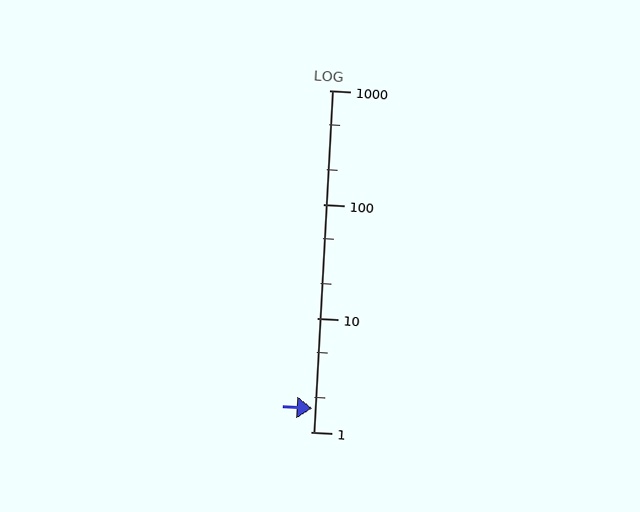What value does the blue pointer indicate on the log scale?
The pointer indicates approximately 1.6.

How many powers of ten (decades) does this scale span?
The scale spans 3 decades, from 1 to 1000.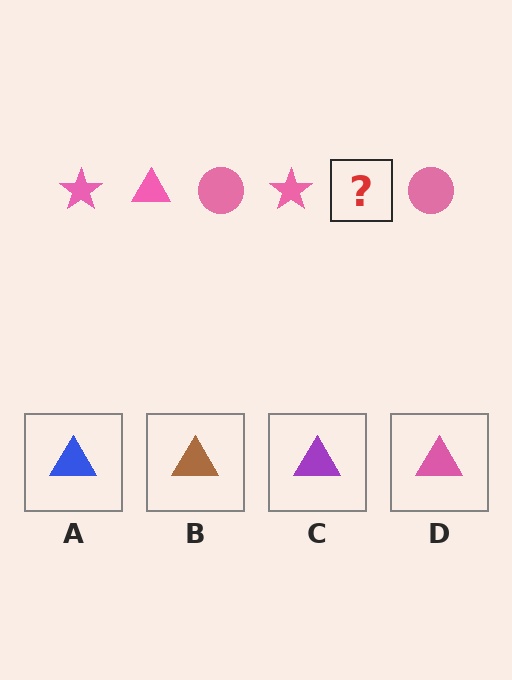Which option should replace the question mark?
Option D.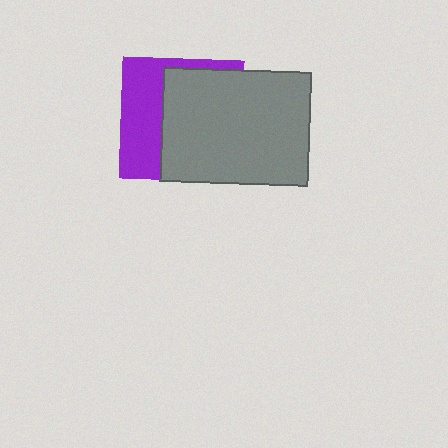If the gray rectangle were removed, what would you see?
You would see the complete purple square.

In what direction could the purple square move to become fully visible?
The purple square could move left. That would shift it out from behind the gray rectangle entirely.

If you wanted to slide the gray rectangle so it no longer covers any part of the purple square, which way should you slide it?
Slide it right — that is the most direct way to separate the two shapes.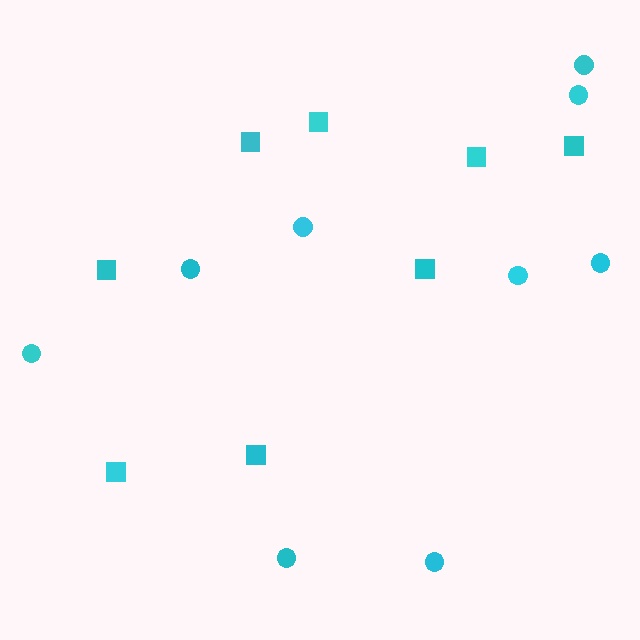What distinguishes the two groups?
There are 2 groups: one group of circles (9) and one group of squares (8).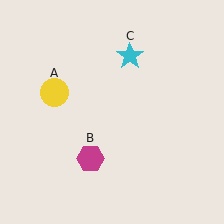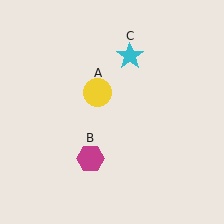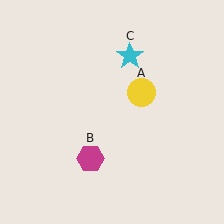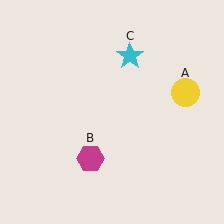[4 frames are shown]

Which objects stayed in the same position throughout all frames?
Magenta hexagon (object B) and cyan star (object C) remained stationary.